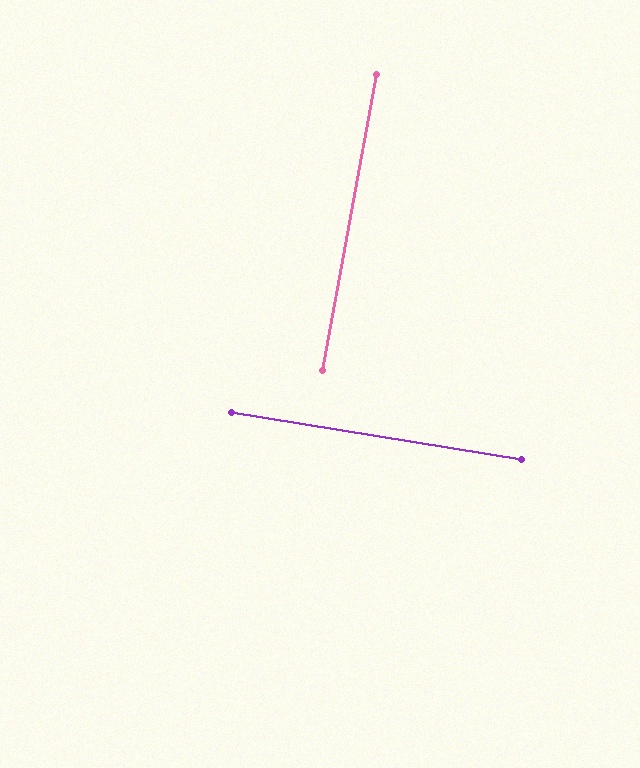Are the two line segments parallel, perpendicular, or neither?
Perpendicular — they meet at approximately 89°.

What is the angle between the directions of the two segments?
Approximately 89 degrees.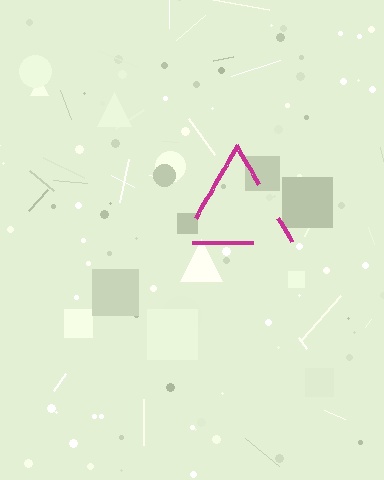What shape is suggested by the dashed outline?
The dashed outline suggests a triangle.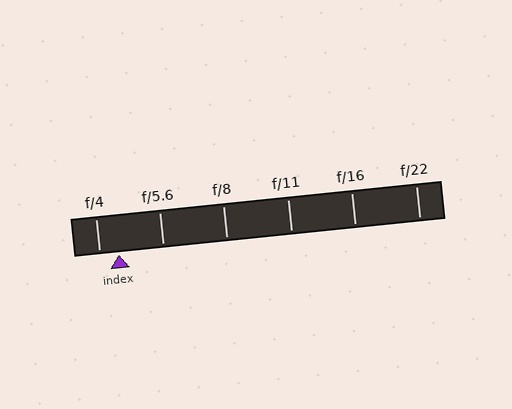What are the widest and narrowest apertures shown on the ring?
The widest aperture shown is f/4 and the narrowest is f/22.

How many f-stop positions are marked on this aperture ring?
There are 6 f-stop positions marked.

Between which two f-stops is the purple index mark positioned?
The index mark is between f/4 and f/5.6.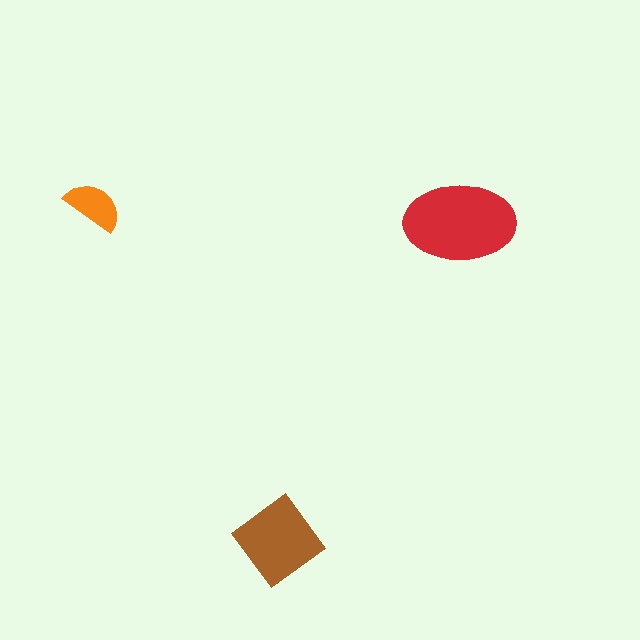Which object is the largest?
The red ellipse.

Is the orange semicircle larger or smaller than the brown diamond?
Smaller.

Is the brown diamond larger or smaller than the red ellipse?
Smaller.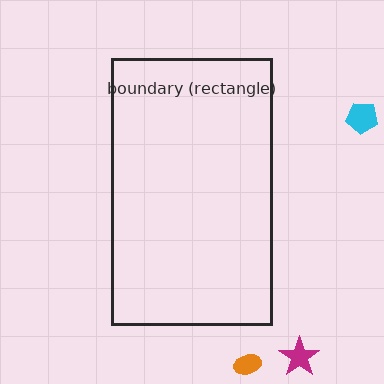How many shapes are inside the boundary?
0 inside, 3 outside.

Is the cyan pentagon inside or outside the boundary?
Outside.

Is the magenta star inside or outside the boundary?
Outside.